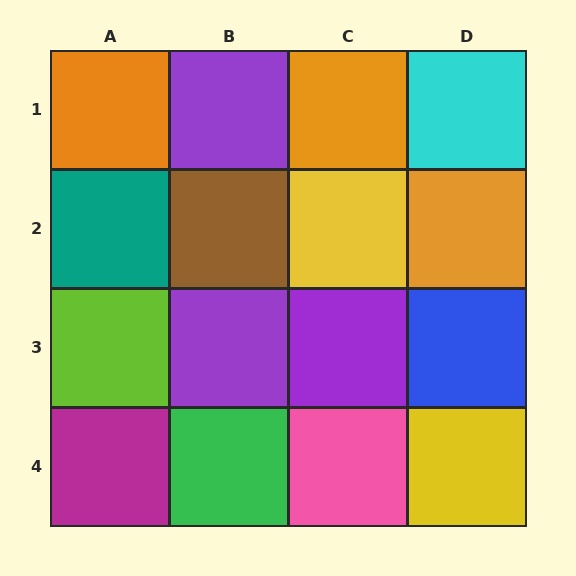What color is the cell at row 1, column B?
Purple.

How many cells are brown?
1 cell is brown.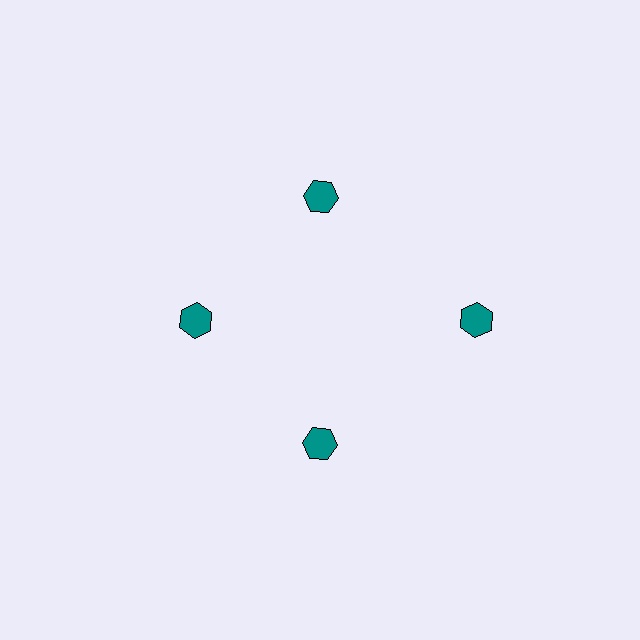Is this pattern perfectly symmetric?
No. The 4 teal hexagons are arranged in a ring, but one element near the 3 o'clock position is pushed outward from the center, breaking the 4-fold rotational symmetry.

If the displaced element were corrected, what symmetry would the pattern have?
It would have 4-fold rotational symmetry — the pattern would map onto itself every 90 degrees.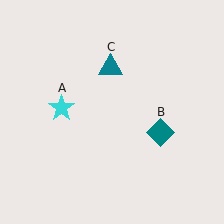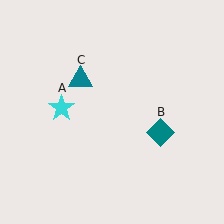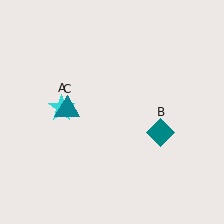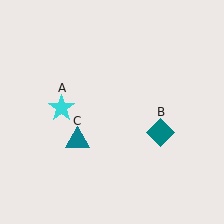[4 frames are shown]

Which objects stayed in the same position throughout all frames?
Cyan star (object A) and teal diamond (object B) remained stationary.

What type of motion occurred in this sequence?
The teal triangle (object C) rotated counterclockwise around the center of the scene.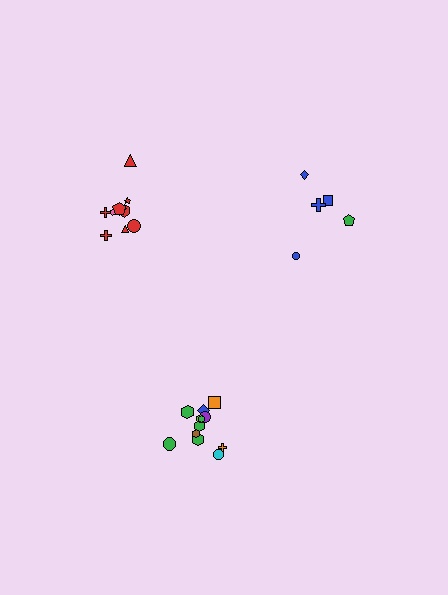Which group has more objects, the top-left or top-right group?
The top-left group.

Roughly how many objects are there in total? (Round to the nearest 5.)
Roughly 25 objects in total.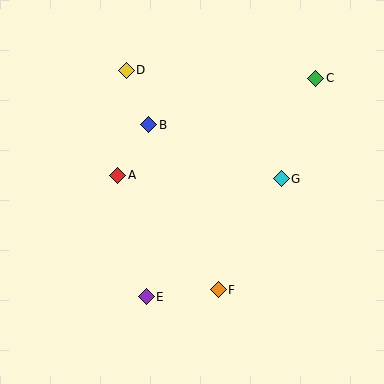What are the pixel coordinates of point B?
Point B is at (149, 125).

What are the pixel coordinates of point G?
Point G is at (281, 179).